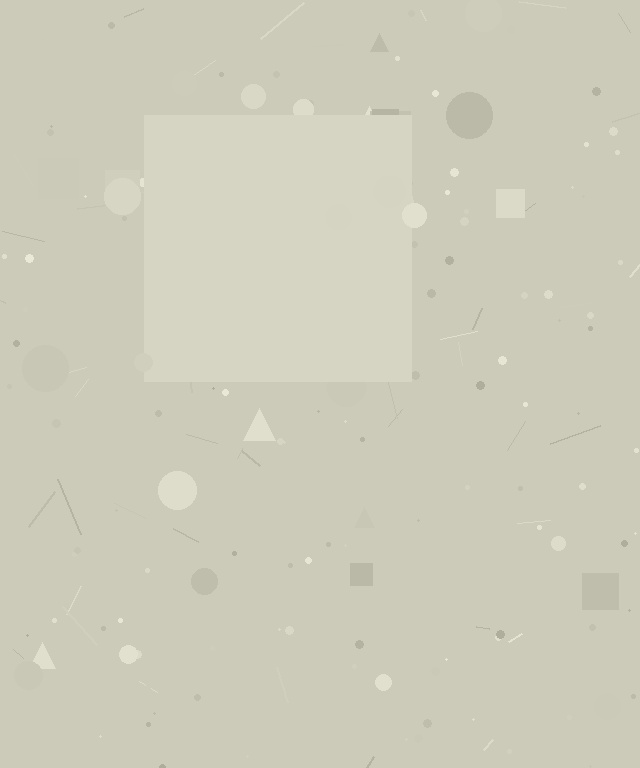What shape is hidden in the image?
A square is hidden in the image.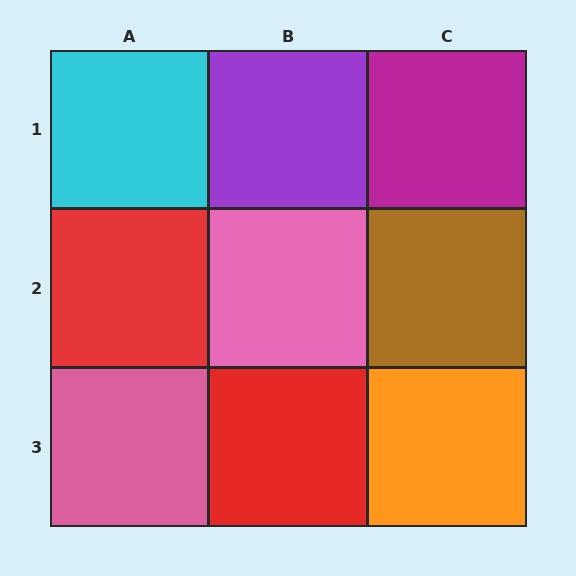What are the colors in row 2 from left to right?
Red, pink, brown.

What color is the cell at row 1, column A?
Cyan.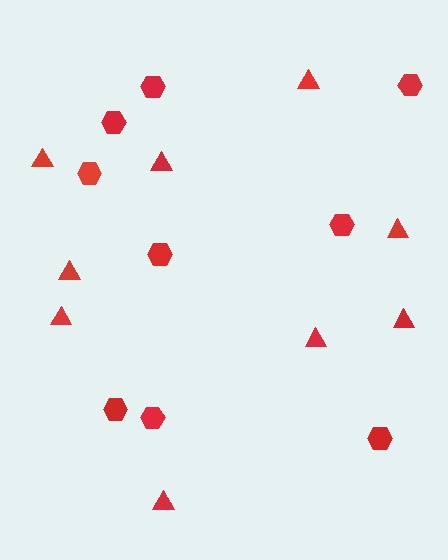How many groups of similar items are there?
There are 2 groups: one group of hexagons (9) and one group of triangles (9).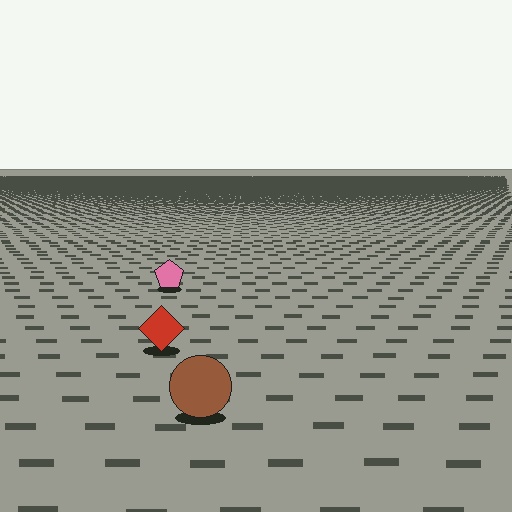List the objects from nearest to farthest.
From nearest to farthest: the brown circle, the red diamond, the pink pentagon.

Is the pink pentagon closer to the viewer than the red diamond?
No. The red diamond is closer — you can tell from the texture gradient: the ground texture is coarser near it.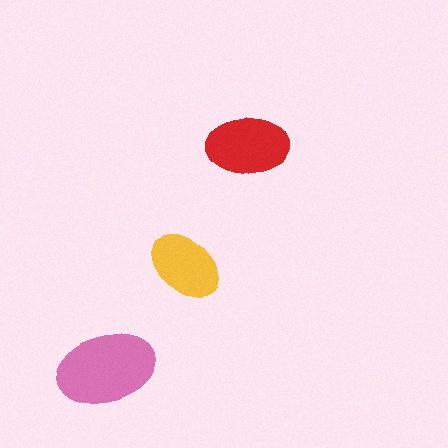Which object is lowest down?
The pink ellipse is bottommost.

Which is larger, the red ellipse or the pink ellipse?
The pink one.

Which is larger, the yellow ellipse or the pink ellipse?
The pink one.